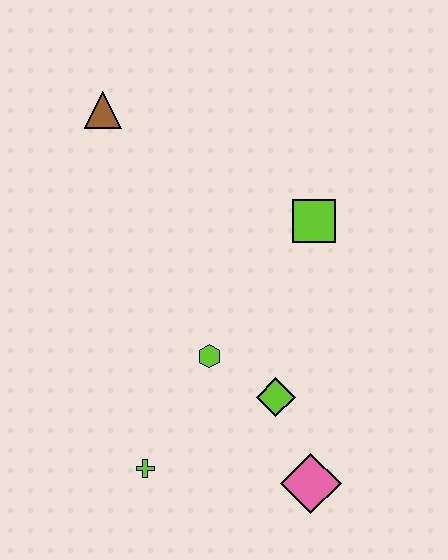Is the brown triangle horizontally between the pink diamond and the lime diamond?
No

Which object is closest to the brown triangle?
The lime square is closest to the brown triangle.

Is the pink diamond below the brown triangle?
Yes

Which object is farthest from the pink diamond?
The brown triangle is farthest from the pink diamond.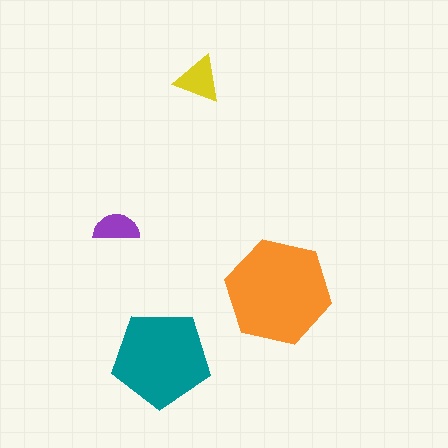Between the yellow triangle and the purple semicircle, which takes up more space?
The yellow triangle.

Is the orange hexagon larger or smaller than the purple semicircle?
Larger.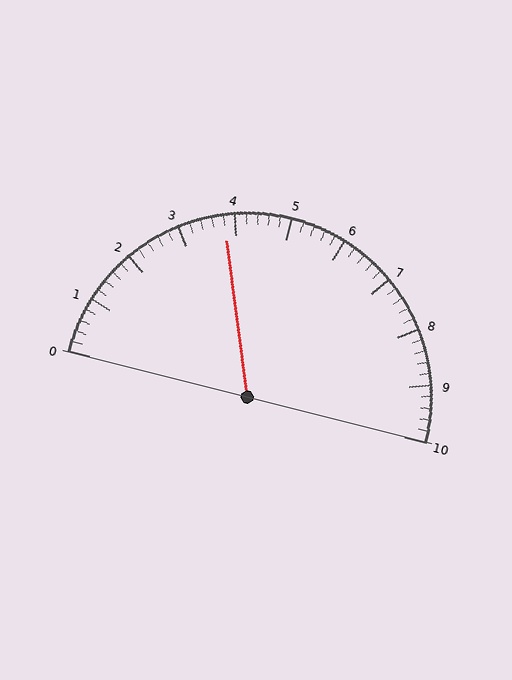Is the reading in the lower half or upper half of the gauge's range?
The reading is in the lower half of the range (0 to 10).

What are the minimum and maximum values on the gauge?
The gauge ranges from 0 to 10.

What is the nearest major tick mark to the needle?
The nearest major tick mark is 4.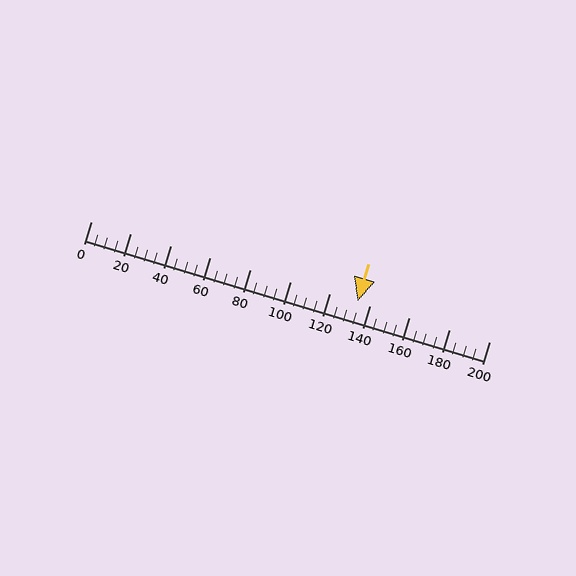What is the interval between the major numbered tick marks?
The major tick marks are spaced 20 units apart.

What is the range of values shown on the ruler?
The ruler shows values from 0 to 200.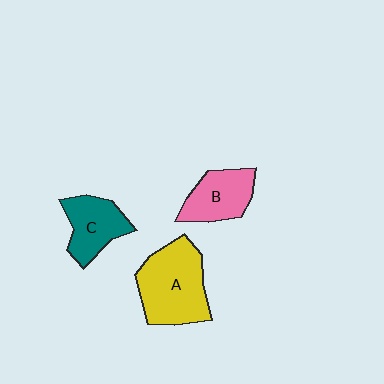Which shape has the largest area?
Shape A (yellow).